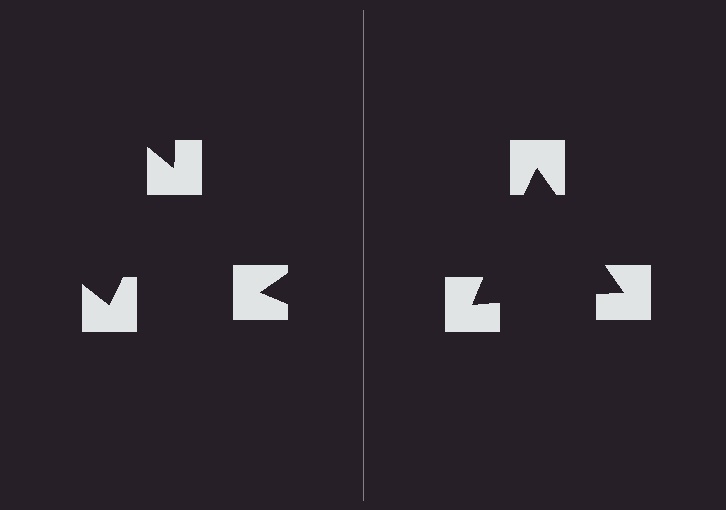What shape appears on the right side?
An illusory triangle.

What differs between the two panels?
The notched squares are positioned identically on both sides; only the wedge orientations differ. On the right they align to a triangle; on the left they are misaligned.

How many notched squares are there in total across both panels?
6 — 3 on each side.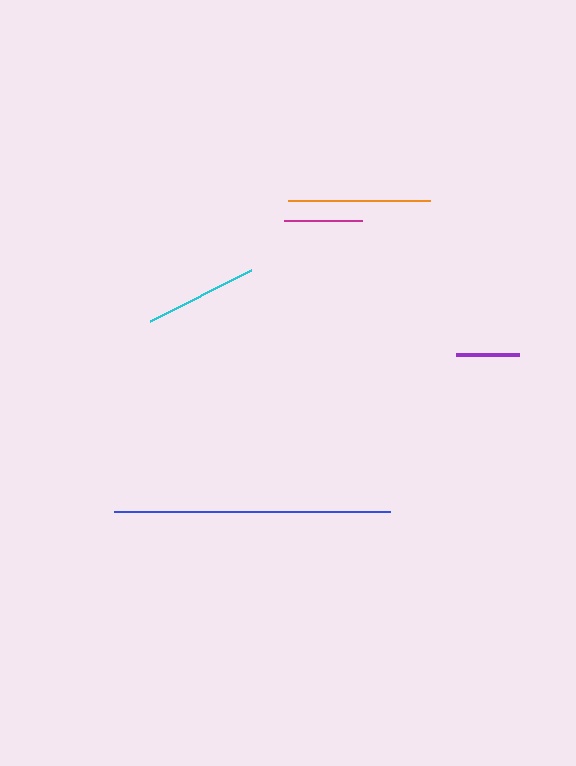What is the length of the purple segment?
The purple segment is approximately 64 pixels long.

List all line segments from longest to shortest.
From longest to shortest: blue, orange, cyan, magenta, purple.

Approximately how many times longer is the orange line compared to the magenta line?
The orange line is approximately 1.8 times the length of the magenta line.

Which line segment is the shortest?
The purple line is the shortest at approximately 64 pixels.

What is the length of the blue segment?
The blue segment is approximately 276 pixels long.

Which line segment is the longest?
The blue line is the longest at approximately 276 pixels.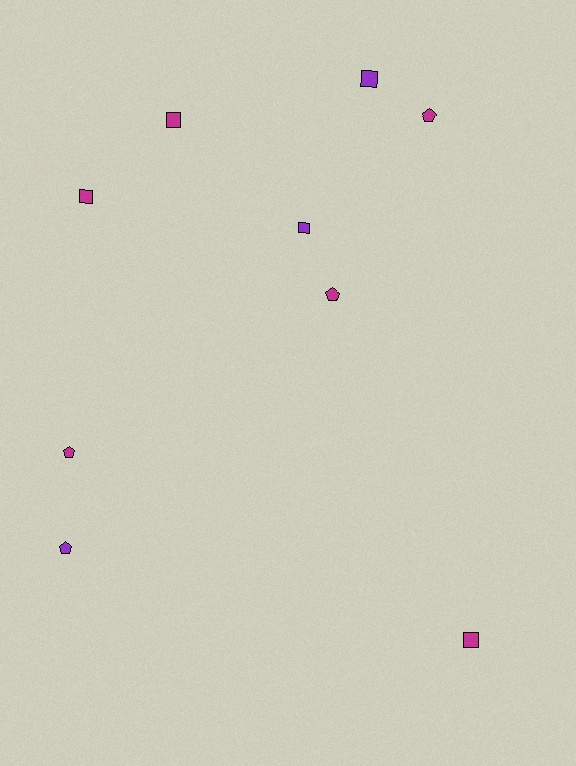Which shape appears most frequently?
Square, with 5 objects.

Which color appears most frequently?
Magenta, with 6 objects.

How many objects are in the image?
There are 9 objects.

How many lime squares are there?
There are no lime squares.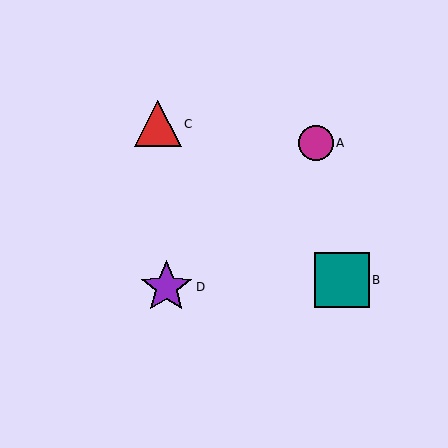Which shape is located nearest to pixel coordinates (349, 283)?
The teal square (labeled B) at (341, 280) is nearest to that location.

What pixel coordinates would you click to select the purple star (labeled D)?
Click at (166, 287) to select the purple star D.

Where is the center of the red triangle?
The center of the red triangle is at (158, 123).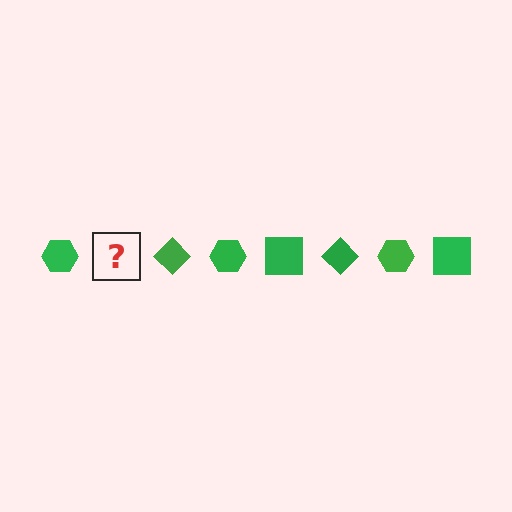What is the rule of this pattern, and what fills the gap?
The rule is that the pattern cycles through hexagon, square, diamond shapes in green. The gap should be filled with a green square.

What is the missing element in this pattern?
The missing element is a green square.